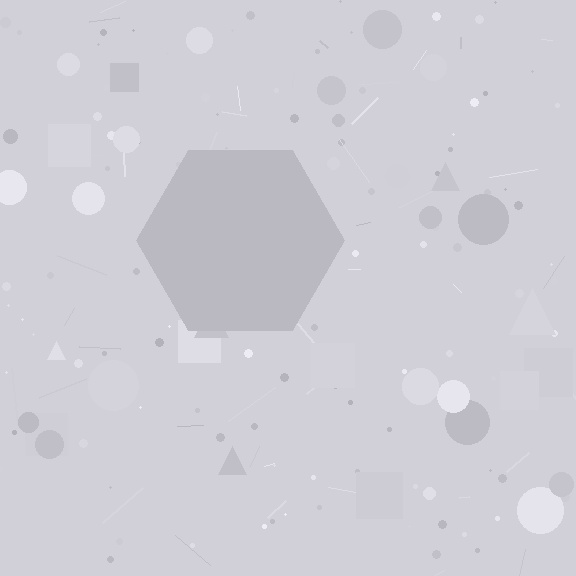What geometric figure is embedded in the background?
A hexagon is embedded in the background.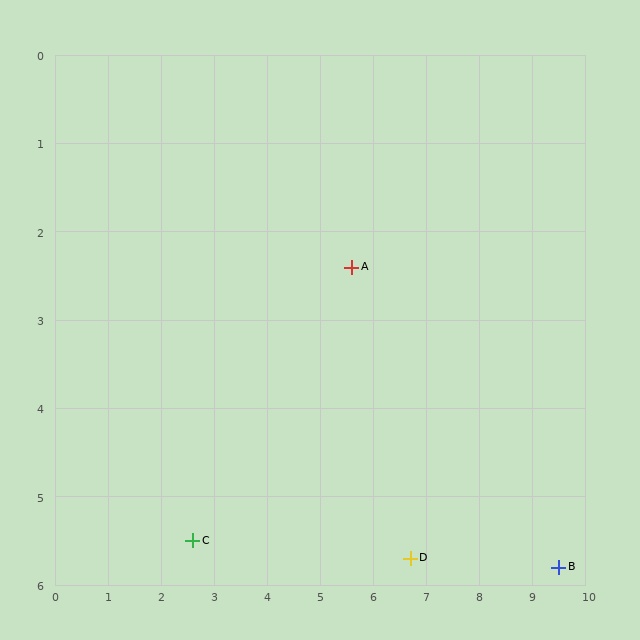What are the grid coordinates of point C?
Point C is at approximately (2.6, 5.5).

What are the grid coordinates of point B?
Point B is at approximately (9.5, 5.8).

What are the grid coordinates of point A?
Point A is at approximately (5.6, 2.4).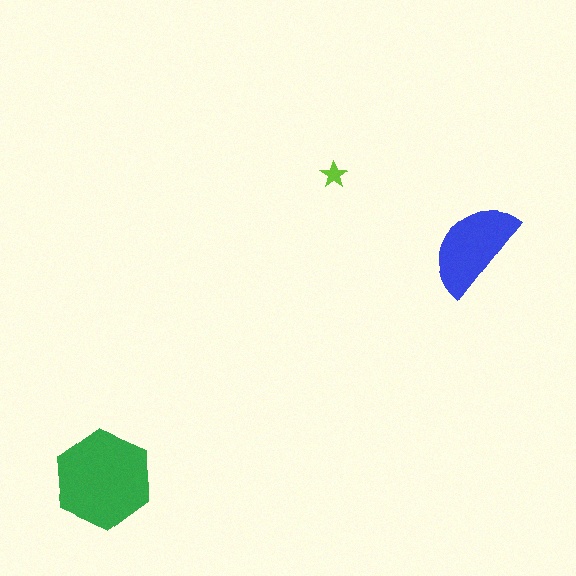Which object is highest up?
The lime star is topmost.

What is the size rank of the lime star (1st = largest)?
3rd.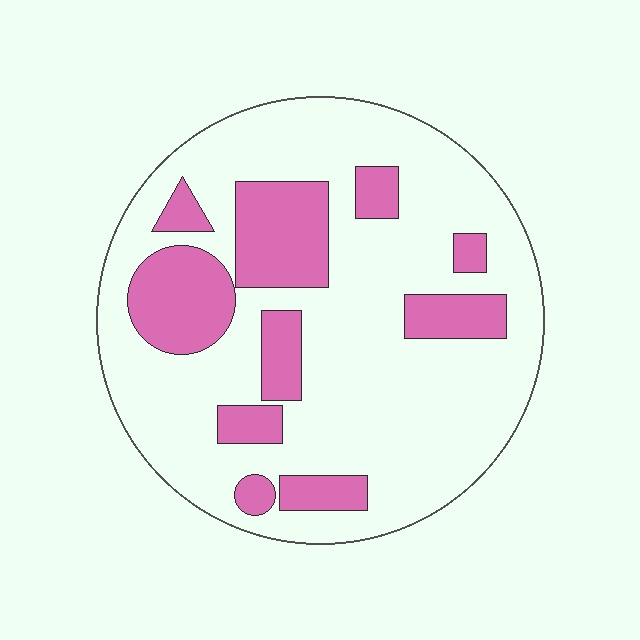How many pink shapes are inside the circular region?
10.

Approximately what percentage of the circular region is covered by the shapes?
Approximately 25%.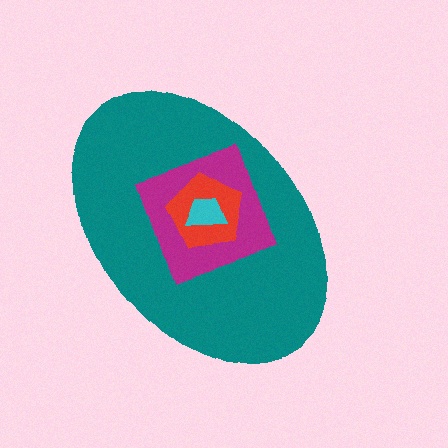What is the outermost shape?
The teal ellipse.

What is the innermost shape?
The cyan trapezoid.